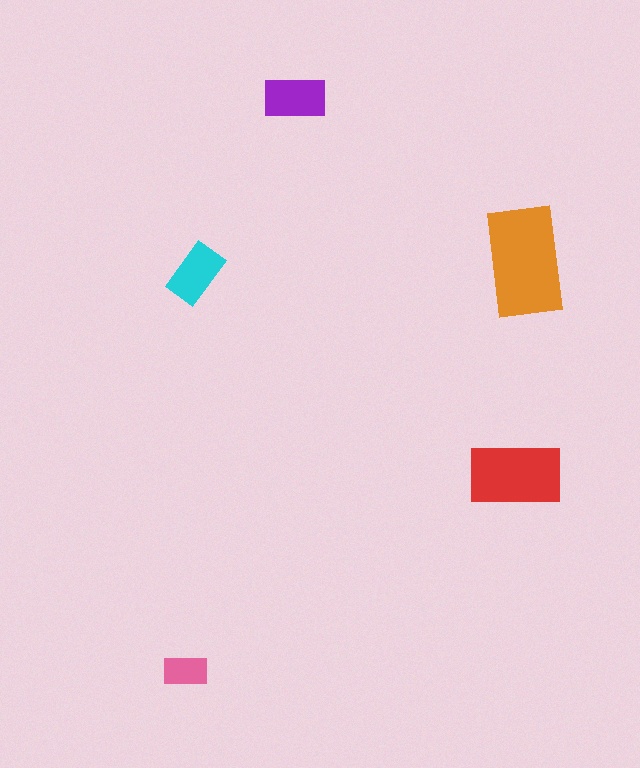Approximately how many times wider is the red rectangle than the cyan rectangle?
About 1.5 times wider.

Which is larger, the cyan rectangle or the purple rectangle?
The purple one.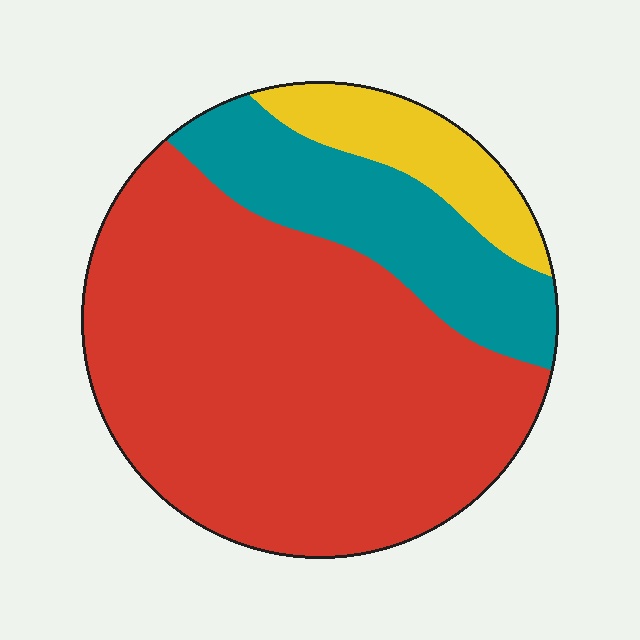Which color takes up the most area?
Red, at roughly 70%.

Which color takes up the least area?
Yellow, at roughly 10%.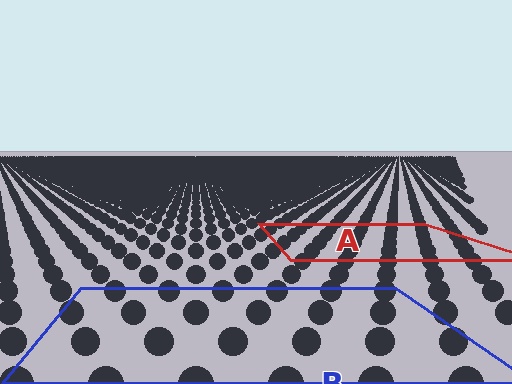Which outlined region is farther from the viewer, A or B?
Region A is farther from the viewer — the texture elements inside it appear smaller and more densely packed.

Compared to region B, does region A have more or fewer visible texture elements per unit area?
Region A has more texture elements per unit area — they are packed more densely because it is farther away.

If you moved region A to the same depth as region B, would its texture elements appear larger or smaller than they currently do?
They would appear larger. At a closer depth, the same texture elements are projected at a bigger on-screen size.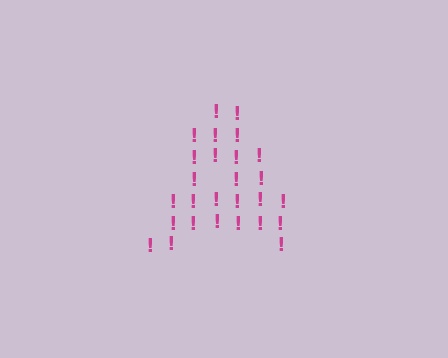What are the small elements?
The small elements are exclamation marks.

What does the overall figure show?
The overall figure shows the letter A.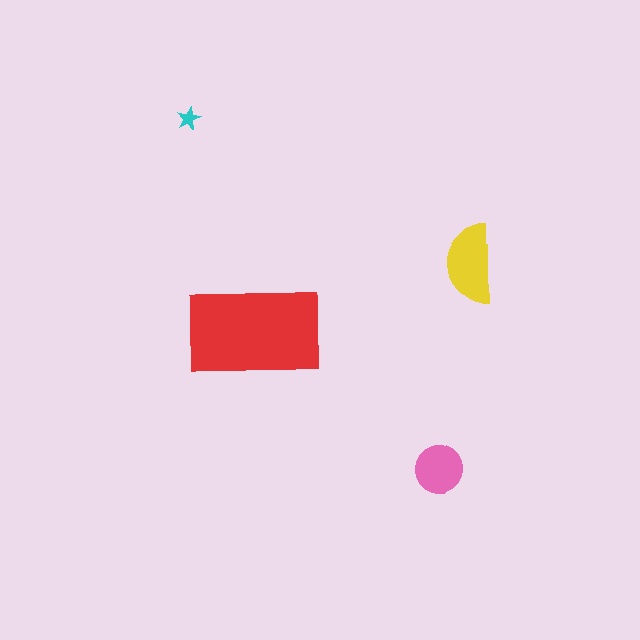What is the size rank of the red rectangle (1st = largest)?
1st.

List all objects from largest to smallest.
The red rectangle, the yellow semicircle, the pink circle, the cyan star.